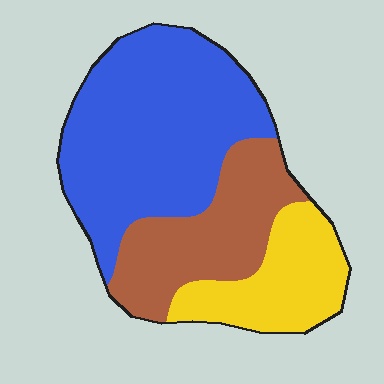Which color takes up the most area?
Blue, at roughly 50%.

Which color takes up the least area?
Yellow, at roughly 20%.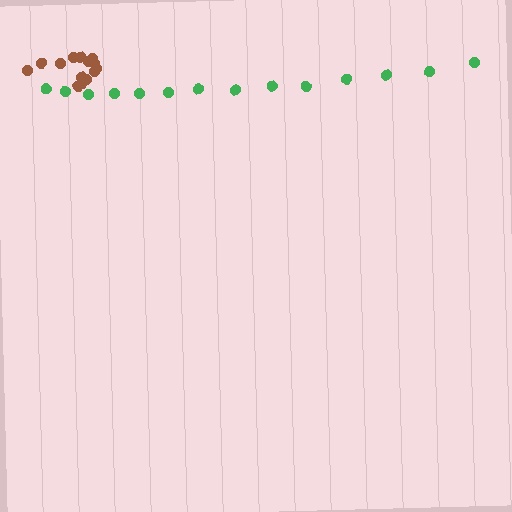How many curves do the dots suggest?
There are 2 distinct paths.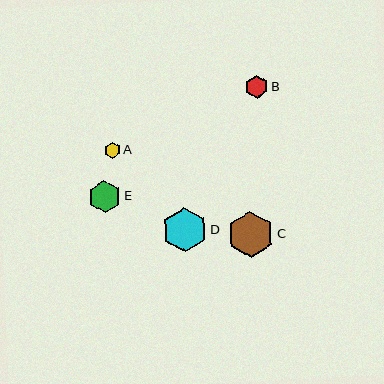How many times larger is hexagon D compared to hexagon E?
Hexagon D is approximately 1.4 times the size of hexagon E.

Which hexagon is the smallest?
Hexagon A is the smallest with a size of approximately 16 pixels.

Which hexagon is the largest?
Hexagon C is the largest with a size of approximately 46 pixels.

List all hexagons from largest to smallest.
From largest to smallest: C, D, E, B, A.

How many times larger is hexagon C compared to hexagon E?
Hexagon C is approximately 1.4 times the size of hexagon E.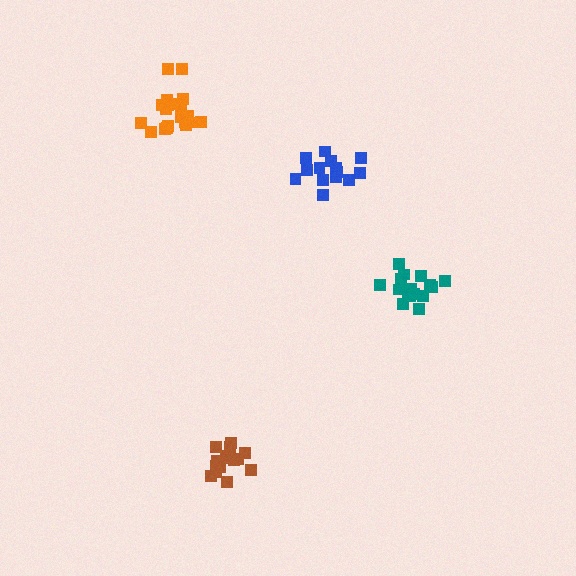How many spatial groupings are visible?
There are 4 spatial groupings.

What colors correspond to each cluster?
The clusters are colored: teal, orange, blue, brown.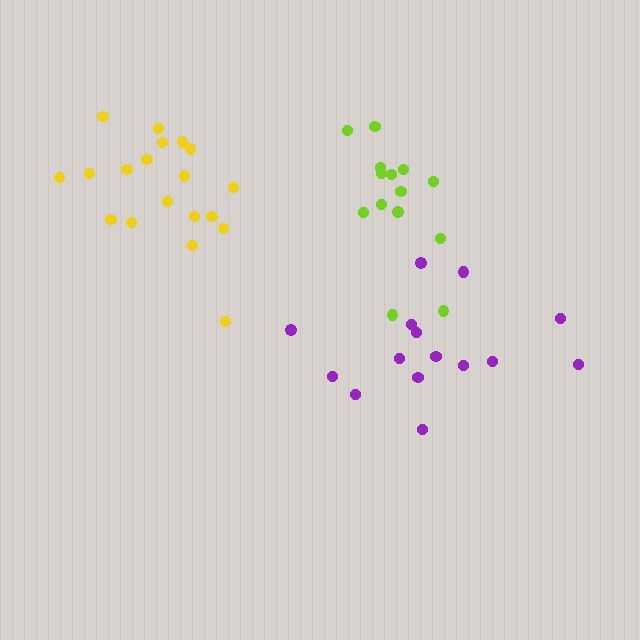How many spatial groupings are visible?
There are 3 spatial groupings.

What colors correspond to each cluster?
The clusters are colored: yellow, purple, lime.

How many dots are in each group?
Group 1: 19 dots, Group 2: 15 dots, Group 3: 14 dots (48 total).